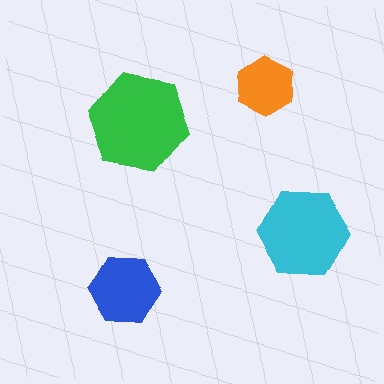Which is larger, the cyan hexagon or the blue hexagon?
The cyan one.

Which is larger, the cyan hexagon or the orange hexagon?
The cyan one.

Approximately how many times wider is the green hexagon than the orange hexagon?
About 1.5 times wider.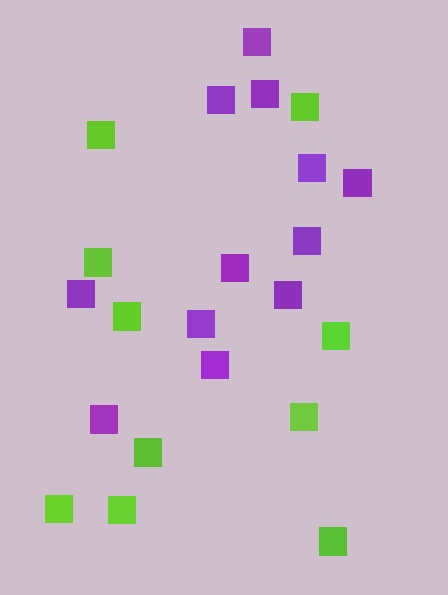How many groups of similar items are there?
There are 2 groups: one group of purple squares (12) and one group of lime squares (10).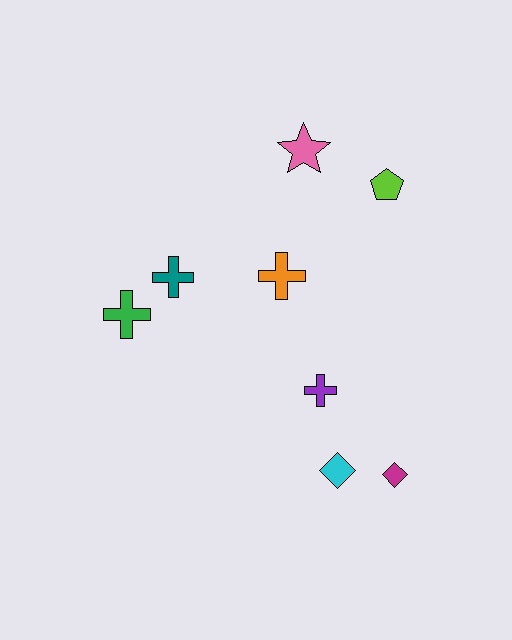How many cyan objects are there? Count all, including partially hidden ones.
There is 1 cyan object.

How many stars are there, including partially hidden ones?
There is 1 star.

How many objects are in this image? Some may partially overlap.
There are 8 objects.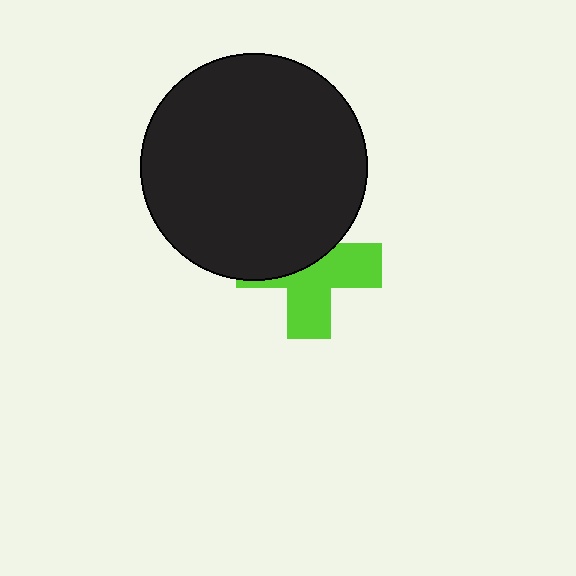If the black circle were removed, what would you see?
You would see the complete lime cross.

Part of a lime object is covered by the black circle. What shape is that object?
It is a cross.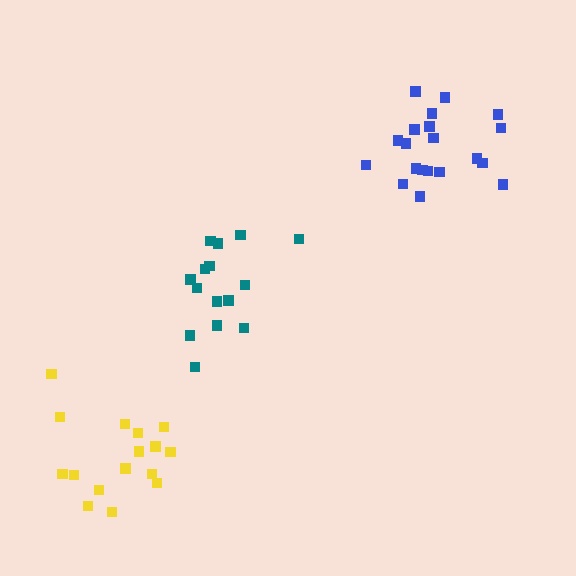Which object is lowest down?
The yellow cluster is bottommost.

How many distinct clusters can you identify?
There are 3 distinct clusters.